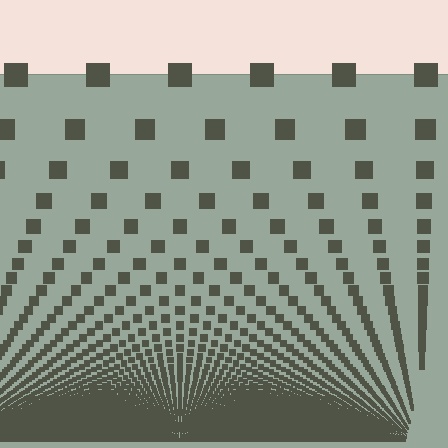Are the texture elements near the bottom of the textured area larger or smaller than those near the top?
Smaller. The gradient is inverted — elements near the bottom are smaller and denser.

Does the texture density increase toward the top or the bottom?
Density increases toward the bottom.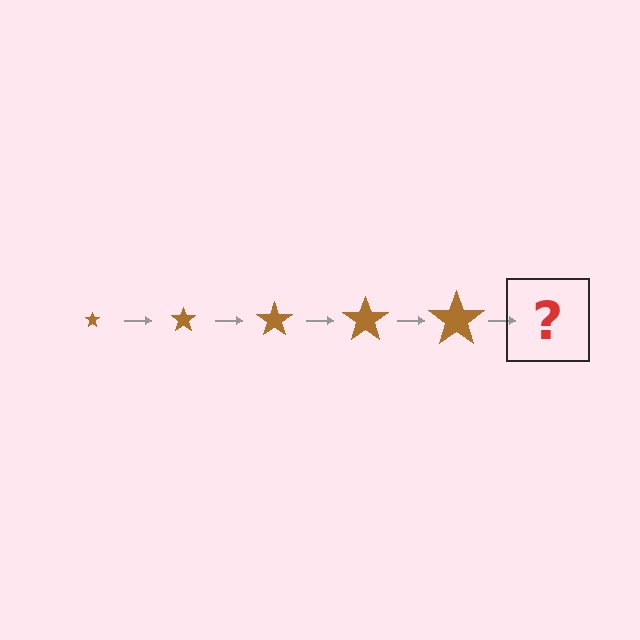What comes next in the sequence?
The next element should be a brown star, larger than the previous one.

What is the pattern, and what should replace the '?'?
The pattern is that the star gets progressively larger each step. The '?' should be a brown star, larger than the previous one.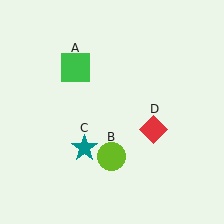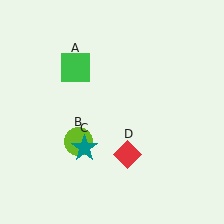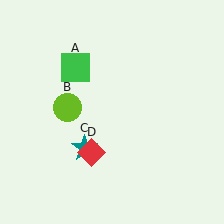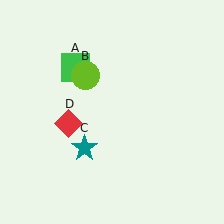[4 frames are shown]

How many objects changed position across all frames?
2 objects changed position: lime circle (object B), red diamond (object D).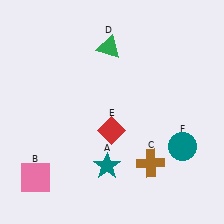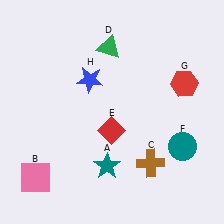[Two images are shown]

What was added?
A red hexagon (G), a blue star (H) were added in Image 2.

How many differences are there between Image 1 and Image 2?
There are 2 differences between the two images.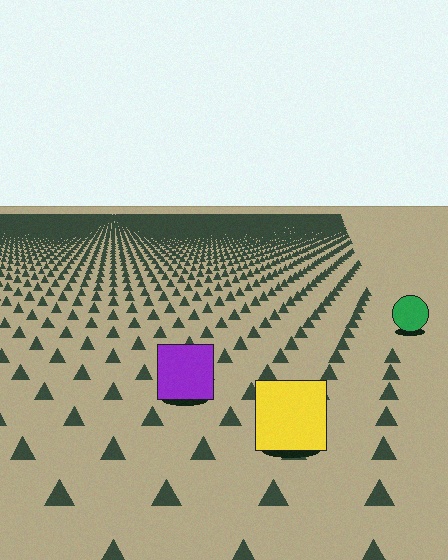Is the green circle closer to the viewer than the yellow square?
No. The yellow square is closer — you can tell from the texture gradient: the ground texture is coarser near it.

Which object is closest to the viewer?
The yellow square is closest. The texture marks near it are larger and more spread out.